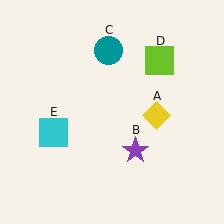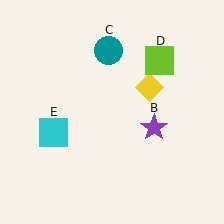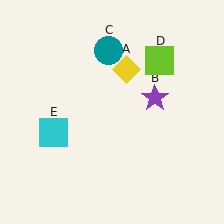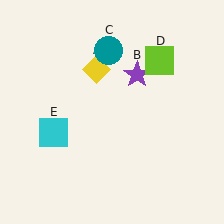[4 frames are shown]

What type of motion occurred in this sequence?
The yellow diamond (object A), purple star (object B) rotated counterclockwise around the center of the scene.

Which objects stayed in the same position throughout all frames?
Teal circle (object C) and lime square (object D) and cyan square (object E) remained stationary.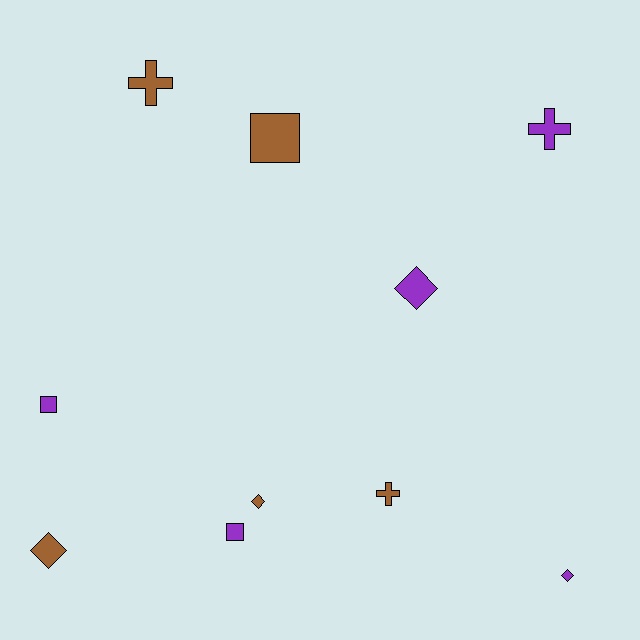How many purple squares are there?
There are 2 purple squares.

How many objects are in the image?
There are 10 objects.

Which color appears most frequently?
Purple, with 5 objects.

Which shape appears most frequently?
Diamond, with 4 objects.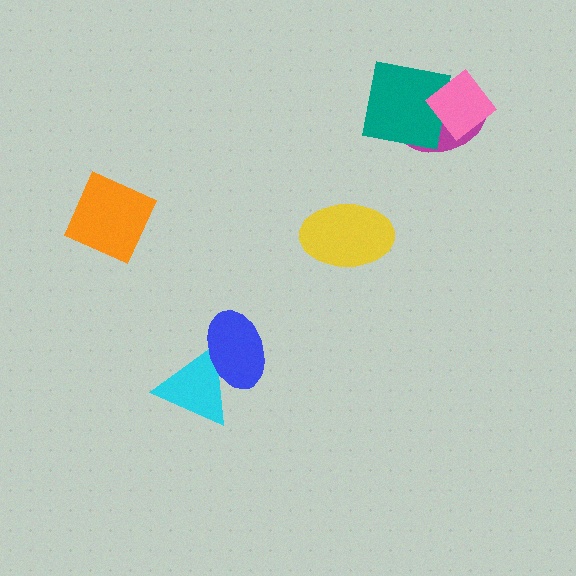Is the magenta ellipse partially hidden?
Yes, it is partially covered by another shape.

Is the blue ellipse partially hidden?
No, no other shape covers it.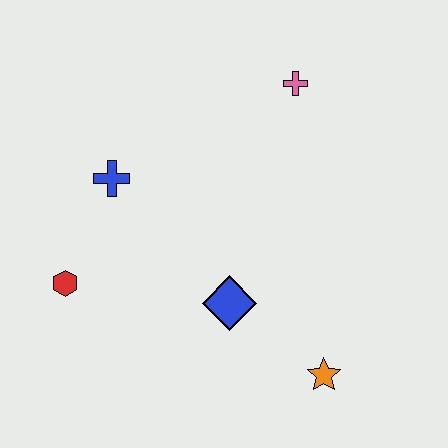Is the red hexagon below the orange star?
No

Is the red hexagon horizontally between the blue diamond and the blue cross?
No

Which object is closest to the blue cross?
The red hexagon is closest to the blue cross.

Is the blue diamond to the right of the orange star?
No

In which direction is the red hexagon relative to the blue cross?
The red hexagon is below the blue cross.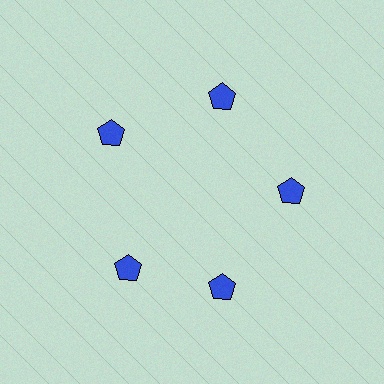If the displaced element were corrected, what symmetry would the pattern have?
It would have 5-fold rotational symmetry — the pattern would map onto itself every 72 degrees.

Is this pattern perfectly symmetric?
No. The 5 blue pentagons are arranged in a ring, but one element near the 8 o'clock position is rotated out of alignment along the ring, breaking the 5-fold rotational symmetry.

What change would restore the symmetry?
The symmetry would be restored by rotating it back into even spacing with its neighbors so that all 5 pentagons sit at equal angles and equal distance from the center.